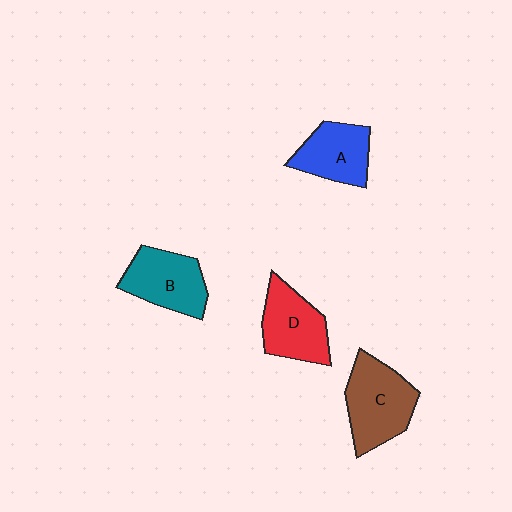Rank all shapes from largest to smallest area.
From largest to smallest: C (brown), B (teal), D (red), A (blue).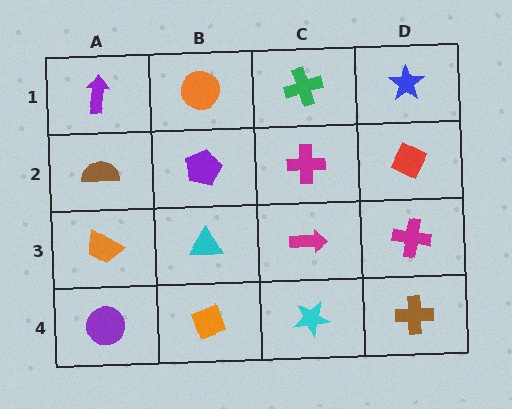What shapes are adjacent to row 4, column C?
A magenta arrow (row 3, column C), an orange diamond (row 4, column B), a brown cross (row 4, column D).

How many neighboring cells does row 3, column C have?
4.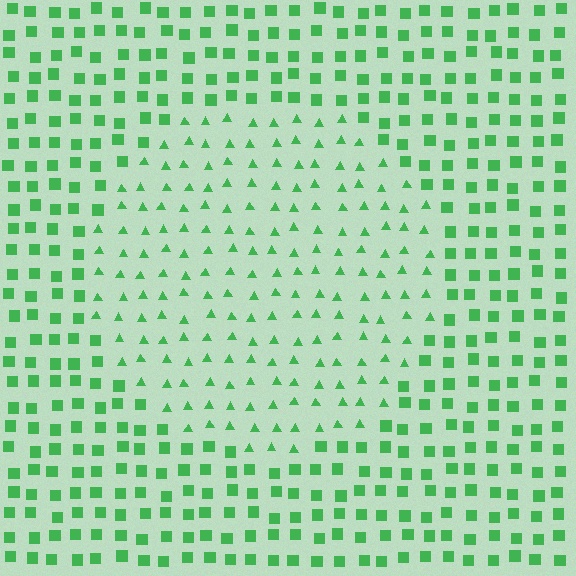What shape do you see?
I see a circle.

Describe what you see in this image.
The image is filled with small green elements arranged in a uniform grid. A circle-shaped region contains triangles, while the surrounding area contains squares. The boundary is defined purely by the change in element shape.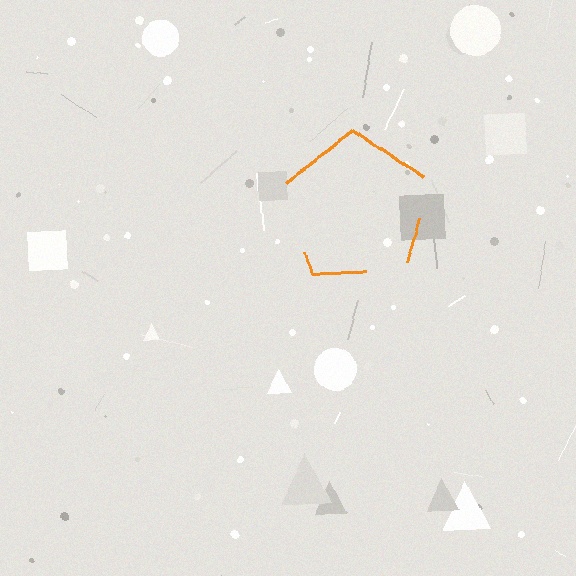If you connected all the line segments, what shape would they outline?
They would outline a pentagon.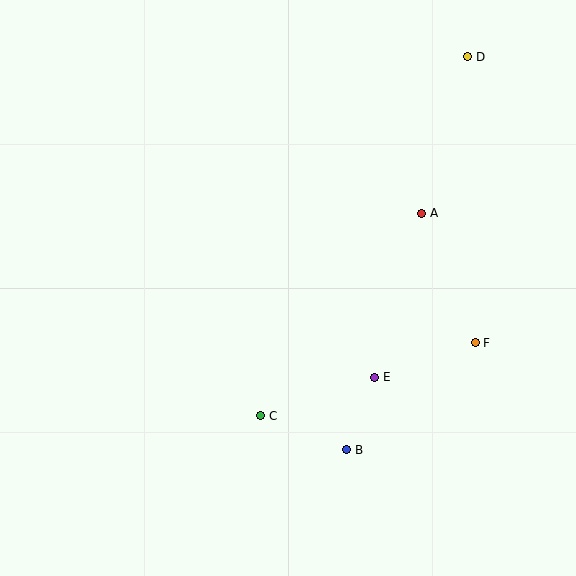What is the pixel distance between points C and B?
The distance between C and B is 92 pixels.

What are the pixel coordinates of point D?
Point D is at (468, 57).